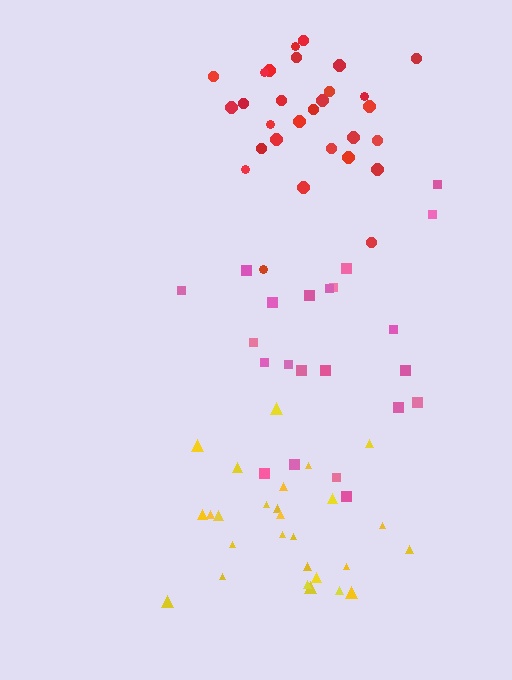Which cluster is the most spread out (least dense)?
Pink.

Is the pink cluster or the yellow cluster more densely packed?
Yellow.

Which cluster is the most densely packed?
Red.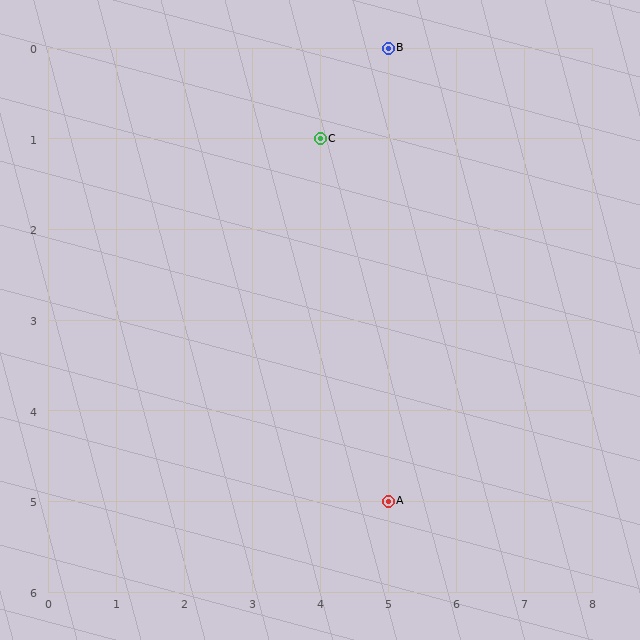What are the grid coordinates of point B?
Point B is at grid coordinates (5, 0).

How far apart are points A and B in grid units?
Points A and B are 5 rows apart.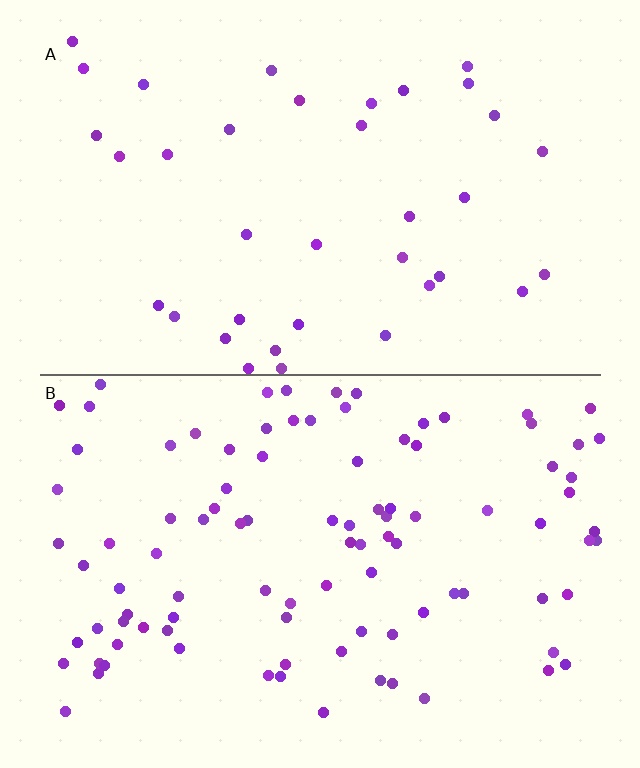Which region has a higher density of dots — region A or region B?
B (the bottom).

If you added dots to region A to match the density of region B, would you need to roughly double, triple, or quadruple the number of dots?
Approximately triple.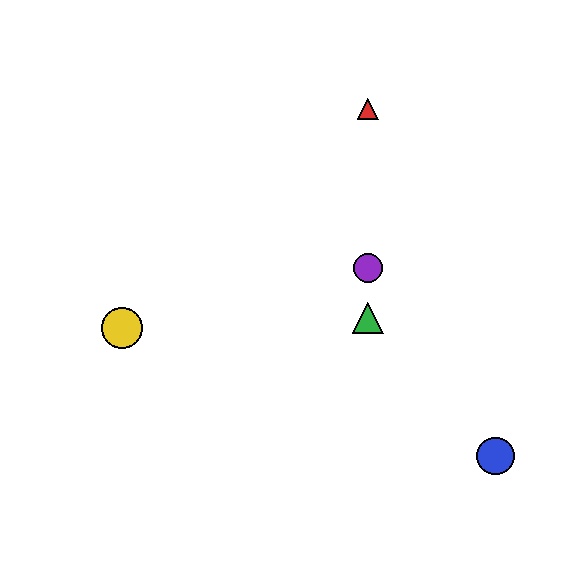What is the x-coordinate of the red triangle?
The red triangle is at x≈368.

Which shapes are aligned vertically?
The red triangle, the green triangle, the purple circle are aligned vertically.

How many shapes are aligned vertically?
3 shapes (the red triangle, the green triangle, the purple circle) are aligned vertically.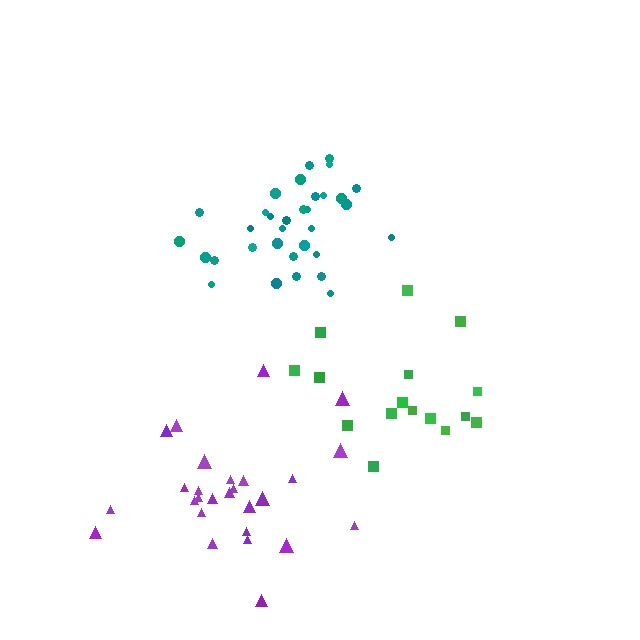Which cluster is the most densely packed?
Teal.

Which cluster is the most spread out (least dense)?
Green.